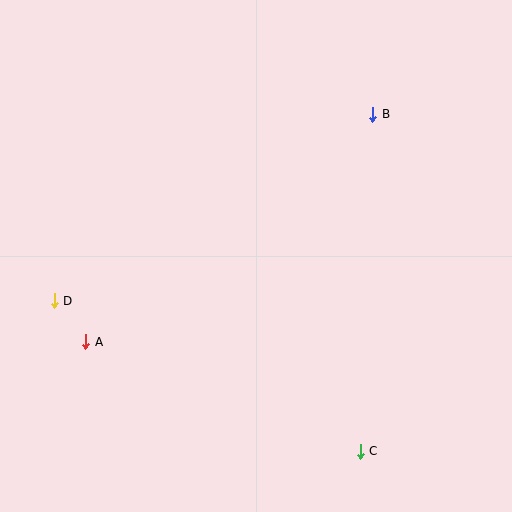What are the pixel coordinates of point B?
Point B is at (373, 114).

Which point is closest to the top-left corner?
Point D is closest to the top-left corner.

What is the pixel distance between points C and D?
The distance between C and D is 341 pixels.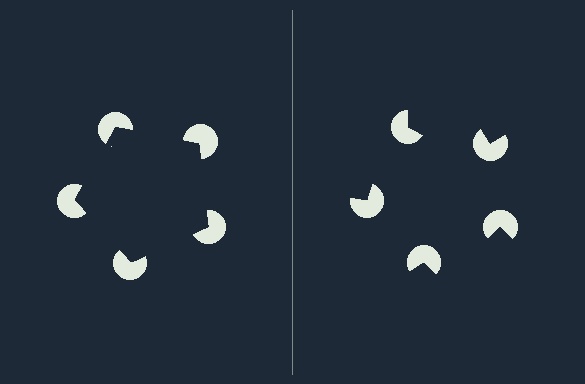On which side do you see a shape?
An illusory pentagon appears on the left side. On the right side the wedge cuts are rotated, so no coherent shape forms.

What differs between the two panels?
The pac-man discs are positioned identically on both sides; only the wedge orientations differ. On the left they align to a pentagon; on the right they are misaligned.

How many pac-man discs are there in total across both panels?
10 — 5 on each side.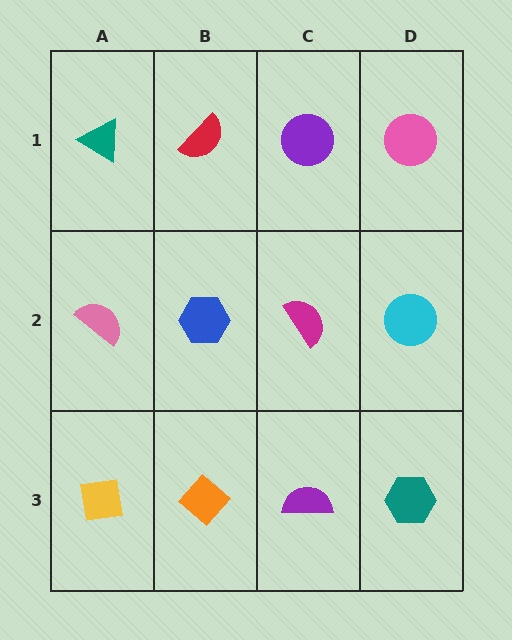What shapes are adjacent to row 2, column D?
A pink circle (row 1, column D), a teal hexagon (row 3, column D), a magenta semicircle (row 2, column C).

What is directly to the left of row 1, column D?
A purple circle.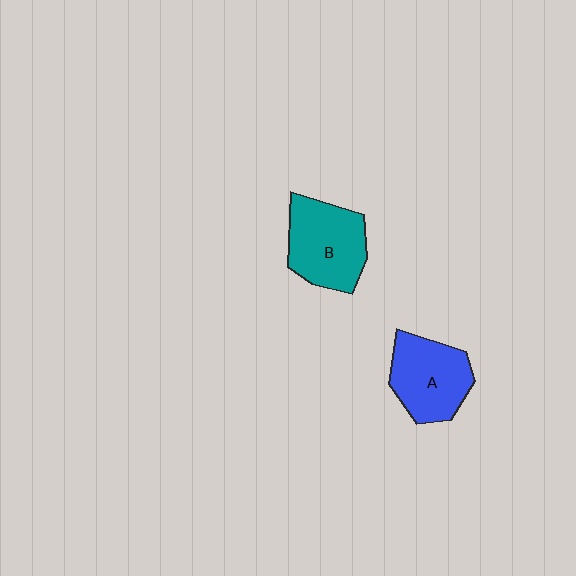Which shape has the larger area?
Shape B (teal).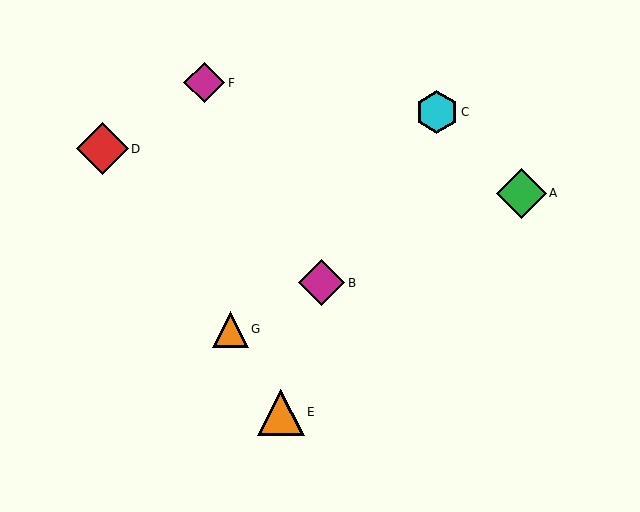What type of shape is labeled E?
Shape E is an orange triangle.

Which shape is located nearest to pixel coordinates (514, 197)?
The green diamond (labeled A) at (521, 193) is nearest to that location.